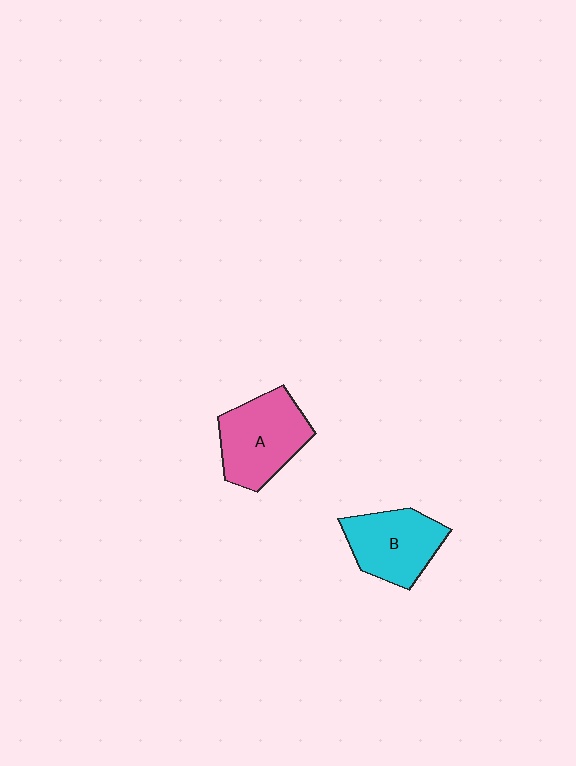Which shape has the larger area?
Shape A (pink).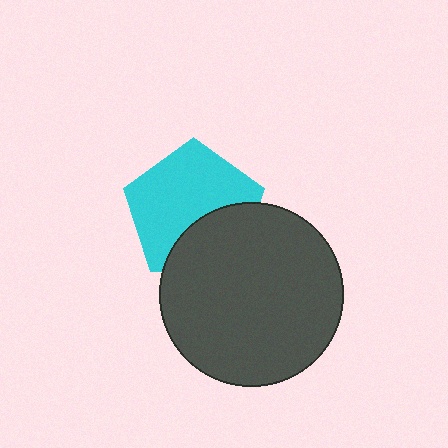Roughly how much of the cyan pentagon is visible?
Most of it is visible (roughly 66%).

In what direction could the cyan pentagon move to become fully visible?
The cyan pentagon could move up. That would shift it out from behind the dark gray circle entirely.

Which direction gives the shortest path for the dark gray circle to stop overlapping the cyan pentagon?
Moving down gives the shortest separation.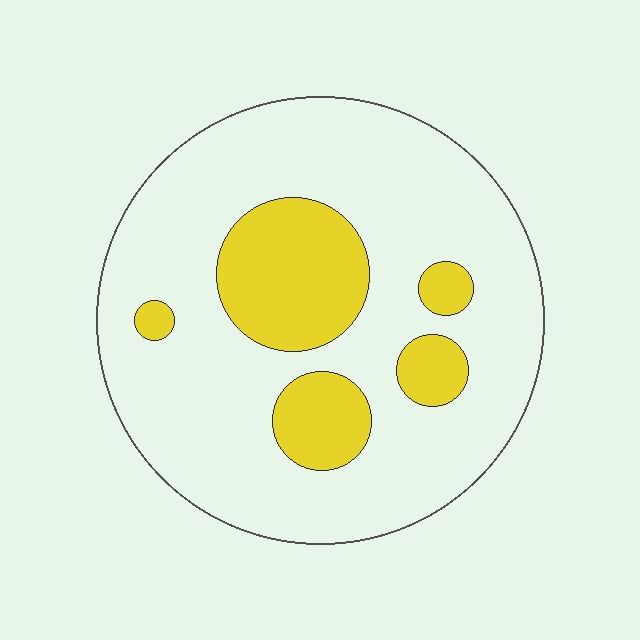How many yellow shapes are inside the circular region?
5.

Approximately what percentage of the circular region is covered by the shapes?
Approximately 20%.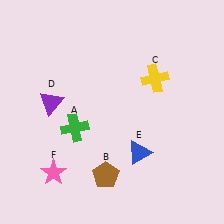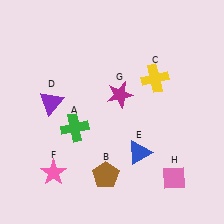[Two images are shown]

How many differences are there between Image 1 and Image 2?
There are 2 differences between the two images.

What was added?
A magenta star (G), a pink diamond (H) were added in Image 2.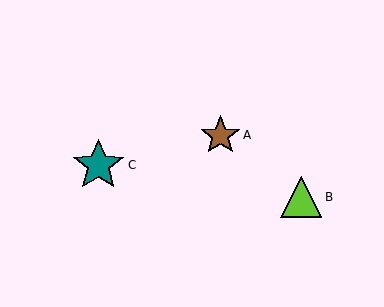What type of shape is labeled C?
Shape C is a teal star.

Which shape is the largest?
The teal star (labeled C) is the largest.